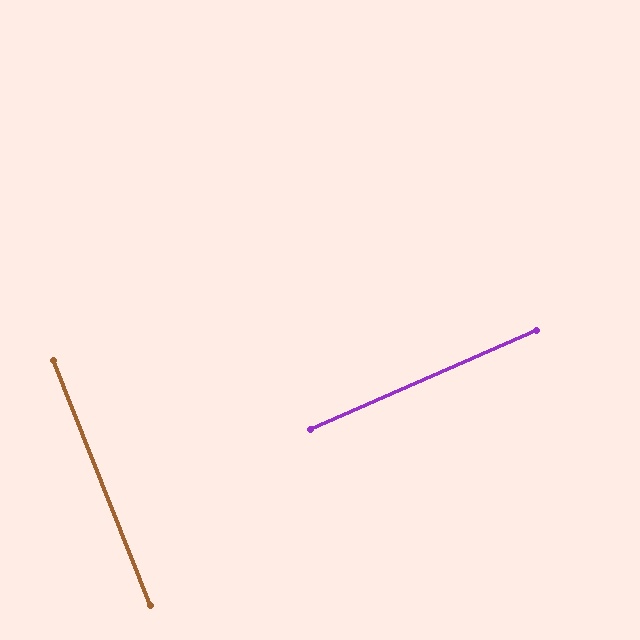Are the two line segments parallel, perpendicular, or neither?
Perpendicular — they meet at approximately 88°.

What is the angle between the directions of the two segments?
Approximately 88 degrees.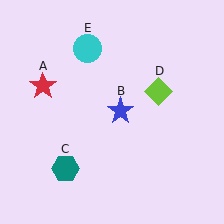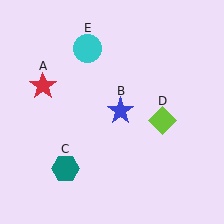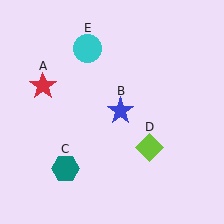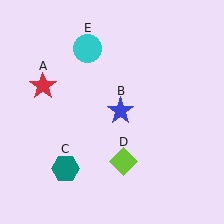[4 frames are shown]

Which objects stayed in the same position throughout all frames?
Red star (object A) and blue star (object B) and teal hexagon (object C) and cyan circle (object E) remained stationary.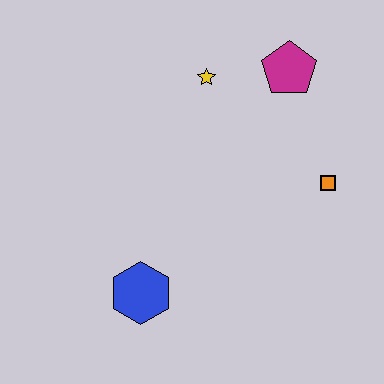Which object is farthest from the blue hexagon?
The magenta pentagon is farthest from the blue hexagon.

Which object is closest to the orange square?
The magenta pentagon is closest to the orange square.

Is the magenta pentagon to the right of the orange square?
No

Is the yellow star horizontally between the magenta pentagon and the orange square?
No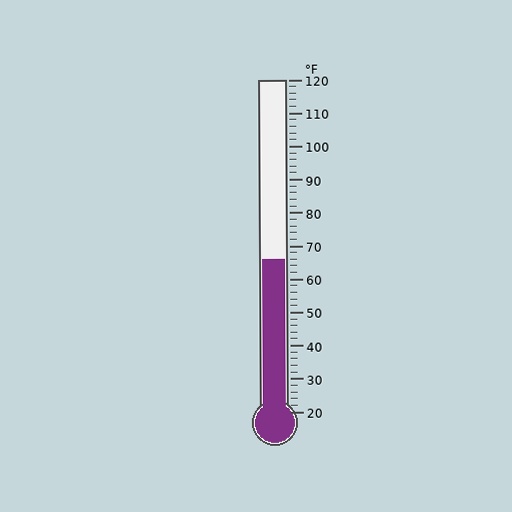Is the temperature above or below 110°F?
The temperature is below 110°F.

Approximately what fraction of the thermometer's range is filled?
The thermometer is filled to approximately 45% of its range.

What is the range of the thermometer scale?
The thermometer scale ranges from 20°F to 120°F.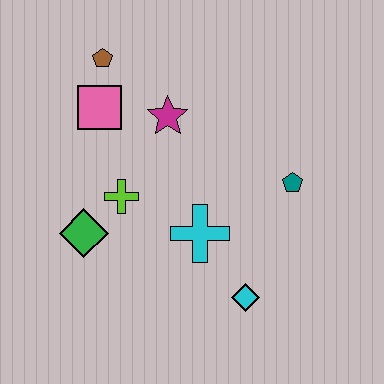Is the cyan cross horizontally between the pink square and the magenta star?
No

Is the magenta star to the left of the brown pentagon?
No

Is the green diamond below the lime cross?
Yes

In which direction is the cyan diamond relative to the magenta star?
The cyan diamond is below the magenta star.